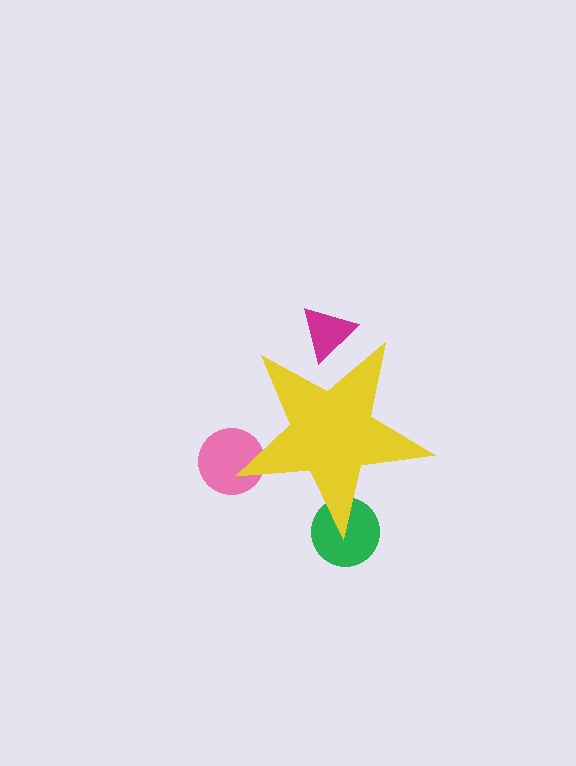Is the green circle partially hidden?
Yes, the green circle is partially hidden behind the yellow star.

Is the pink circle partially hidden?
Yes, the pink circle is partially hidden behind the yellow star.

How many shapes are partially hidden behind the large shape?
3 shapes are partially hidden.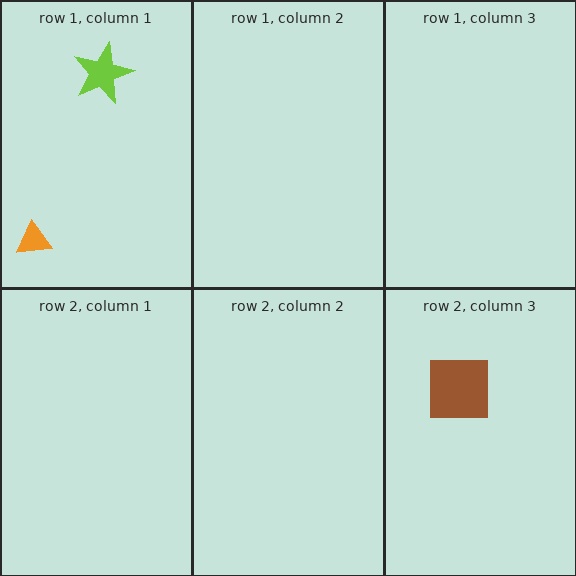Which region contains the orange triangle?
The row 1, column 1 region.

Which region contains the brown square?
The row 2, column 3 region.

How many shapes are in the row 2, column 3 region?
1.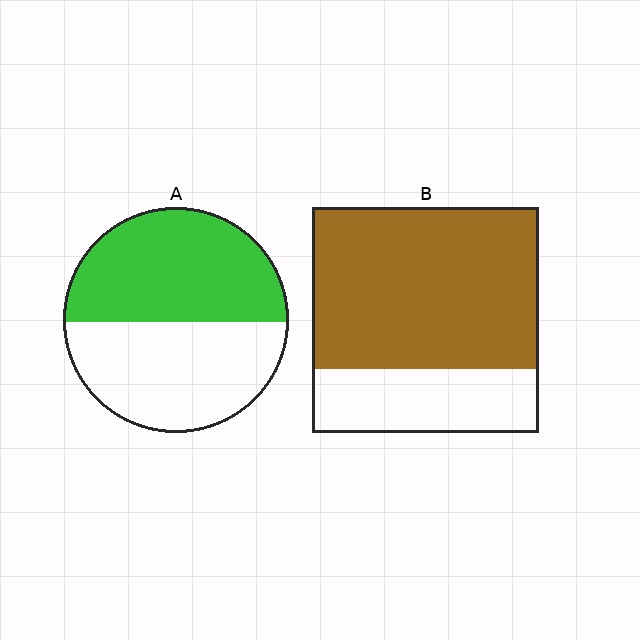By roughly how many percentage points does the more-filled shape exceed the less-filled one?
By roughly 20 percentage points (B over A).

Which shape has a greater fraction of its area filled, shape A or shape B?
Shape B.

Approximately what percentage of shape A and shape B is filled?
A is approximately 50% and B is approximately 70%.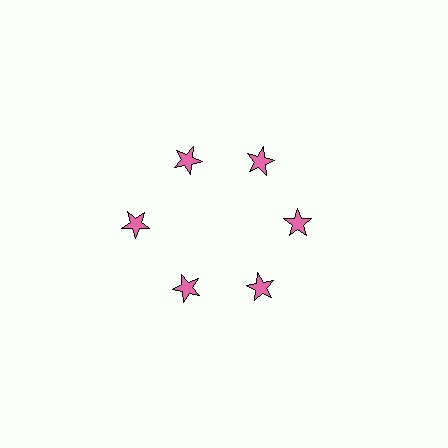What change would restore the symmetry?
The symmetry would be restored by moving it inward, back onto the ring so that all 6 stars sit at equal angles and equal distance from the center.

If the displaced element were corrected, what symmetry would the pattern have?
It would have 6-fold rotational symmetry — the pattern would map onto itself every 60 degrees.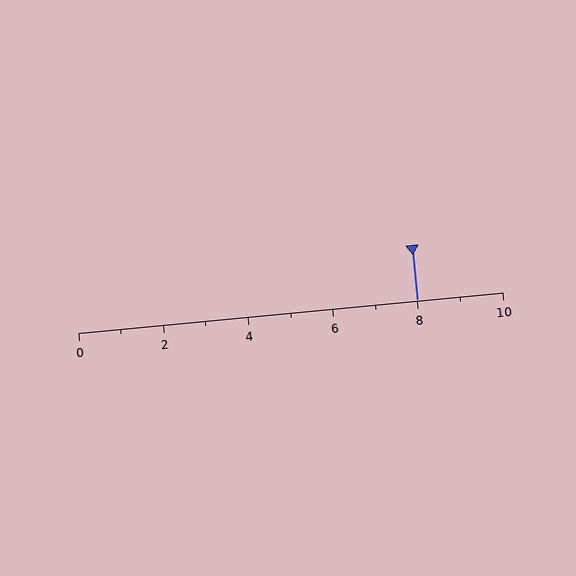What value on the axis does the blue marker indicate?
The marker indicates approximately 8.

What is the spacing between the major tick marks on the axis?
The major ticks are spaced 2 apart.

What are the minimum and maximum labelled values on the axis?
The axis runs from 0 to 10.